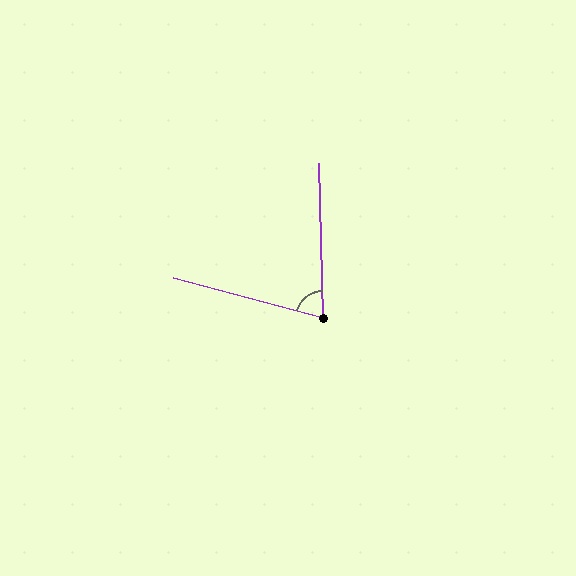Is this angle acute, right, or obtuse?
It is acute.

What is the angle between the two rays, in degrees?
Approximately 74 degrees.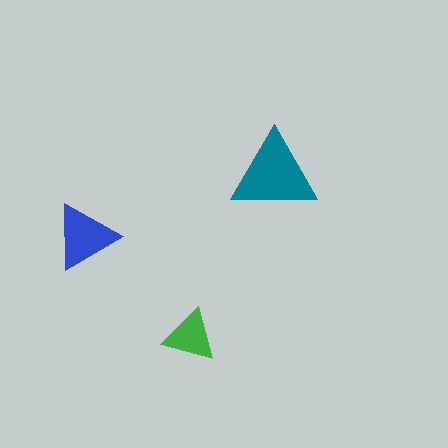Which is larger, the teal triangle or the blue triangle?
The teal one.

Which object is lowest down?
The green triangle is bottommost.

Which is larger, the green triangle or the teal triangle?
The teal one.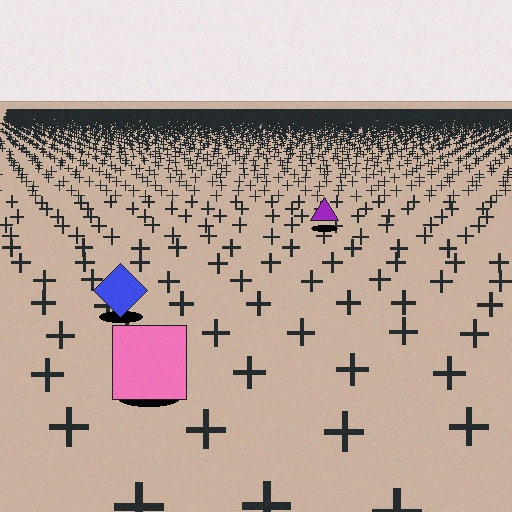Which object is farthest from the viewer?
The purple triangle is farthest from the viewer. It appears smaller and the ground texture around it is denser.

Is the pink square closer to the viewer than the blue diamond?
Yes. The pink square is closer — you can tell from the texture gradient: the ground texture is coarser near it.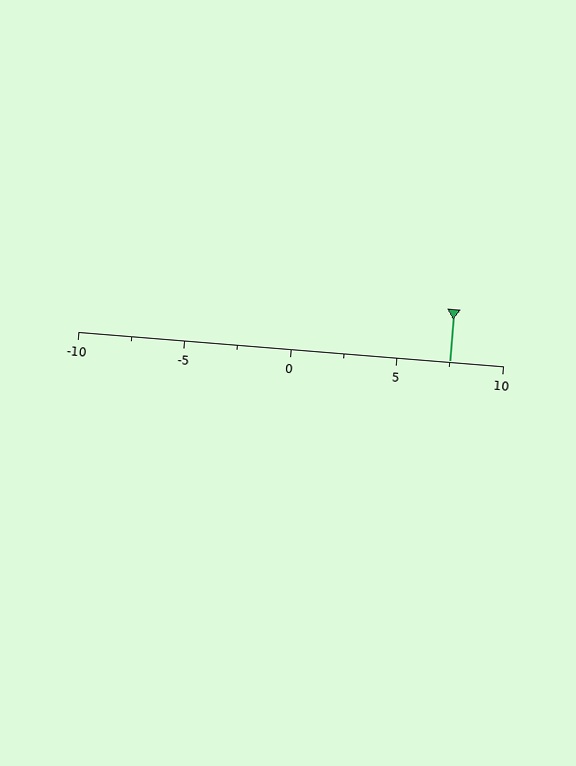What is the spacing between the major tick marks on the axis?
The major ticks are spaced 5 apart.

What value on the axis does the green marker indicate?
The marker indicates approximately 7.5.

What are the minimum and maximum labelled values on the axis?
The axis runs from -10 to 10.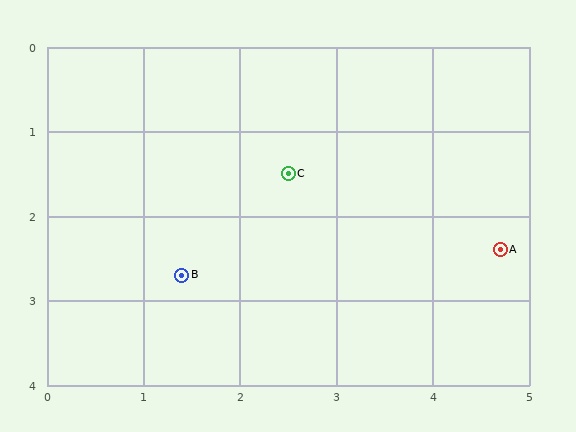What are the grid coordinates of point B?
Point B is at approximately (1.4, 2.7).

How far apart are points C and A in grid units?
Points C and A are about 2.4 grid units apart.